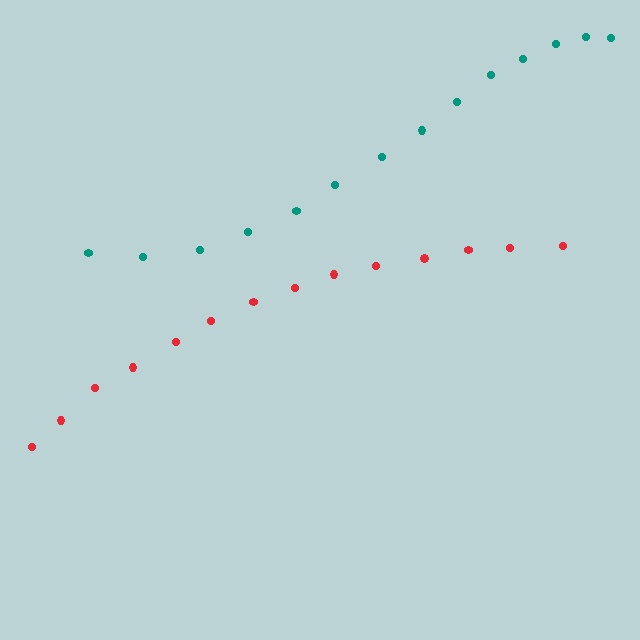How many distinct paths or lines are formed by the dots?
There are 2 distinct paths.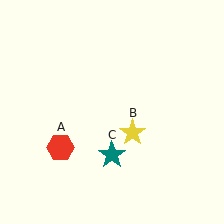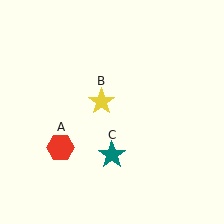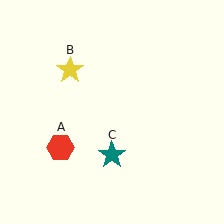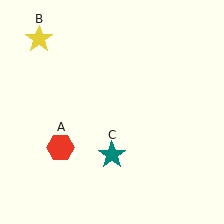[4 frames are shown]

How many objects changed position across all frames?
1 object changed position: yellow star (object B).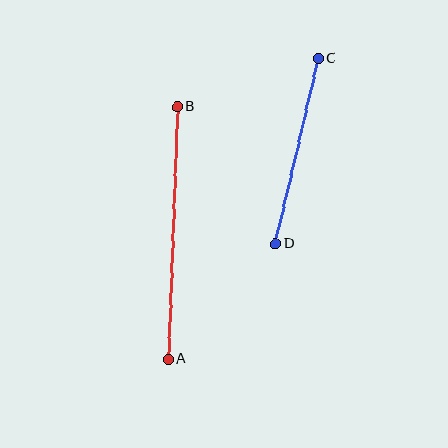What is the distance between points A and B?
The distance is approximately 252 pixels.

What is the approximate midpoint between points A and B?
The midpoint is at approximately (173, 233) pixels.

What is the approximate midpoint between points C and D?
The midpoint is at approximately (297, 151) pixels.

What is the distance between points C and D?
The distance is approximately 190 pixels.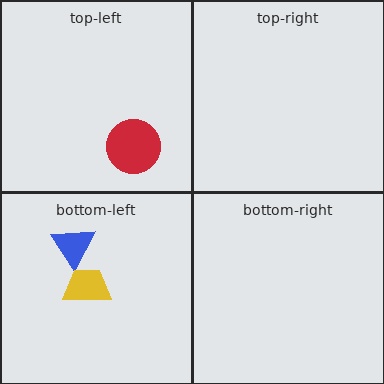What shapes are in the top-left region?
The red circle.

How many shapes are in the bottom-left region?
2.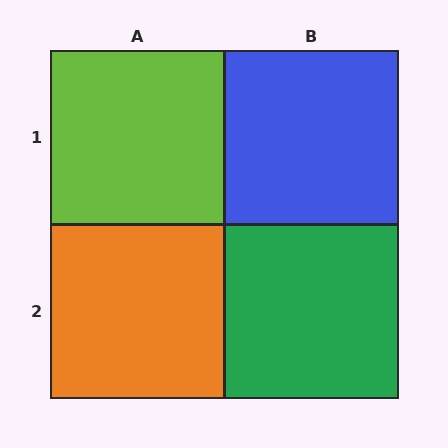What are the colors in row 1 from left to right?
Lime, blue.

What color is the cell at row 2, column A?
Orange.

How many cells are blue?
1 cell is blue.